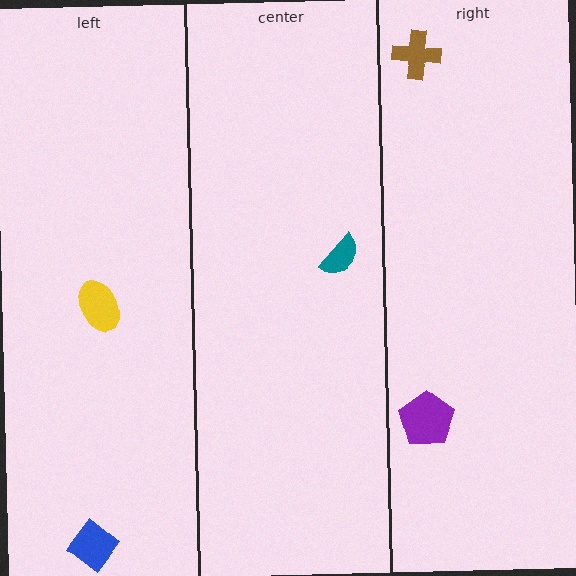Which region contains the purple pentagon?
The right region.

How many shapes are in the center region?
1.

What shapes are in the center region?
The teal semicircle.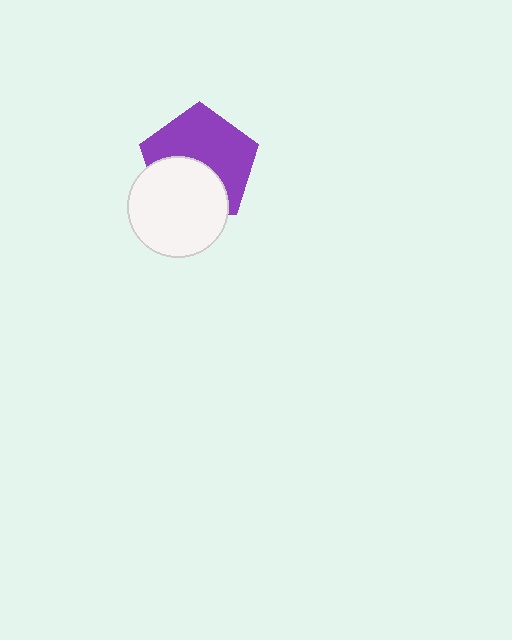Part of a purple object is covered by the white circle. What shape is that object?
It is a pentagon.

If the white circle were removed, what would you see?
You would see the complete purple pentagon.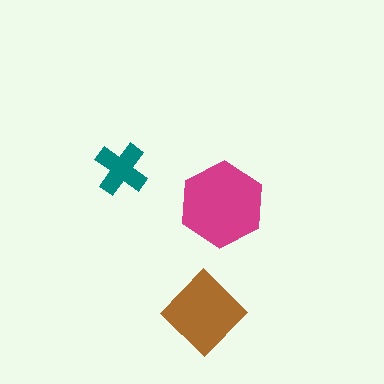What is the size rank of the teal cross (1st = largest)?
3rd.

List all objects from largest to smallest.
The magenta hexagon, the brown diamond, the teal cross.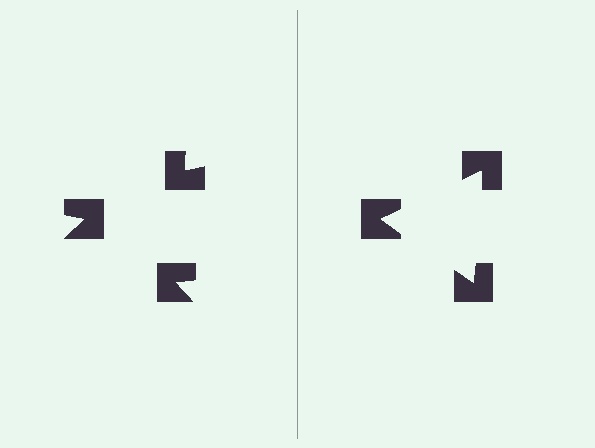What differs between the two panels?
The notched squares are positioned identically on both sides; only the wedge orientations differ. On the right they align to a triangle; on the left they are misaligned.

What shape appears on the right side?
An illusory triangle.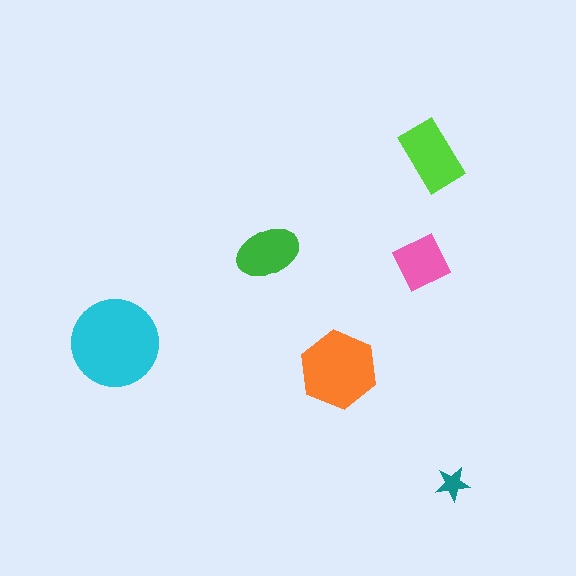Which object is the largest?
The cyan circle.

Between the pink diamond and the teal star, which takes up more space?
The pink diamond.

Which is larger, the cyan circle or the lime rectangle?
The cyan circle.